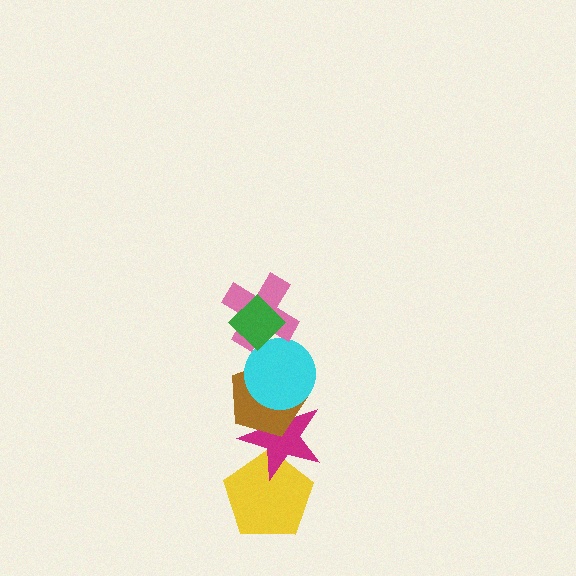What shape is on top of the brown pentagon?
The cyan circle is on top of the brown pentagon.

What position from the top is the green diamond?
The green diamond is 1st from the top.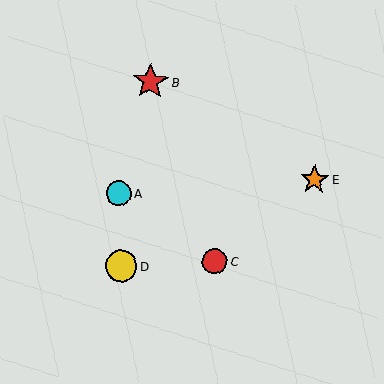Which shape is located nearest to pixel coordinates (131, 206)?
The cyan circle (labeled A) at (119, 193) is nearest to that location.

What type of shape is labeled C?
Shape C is a red circle.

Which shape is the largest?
The red star (labeled B) is the largest.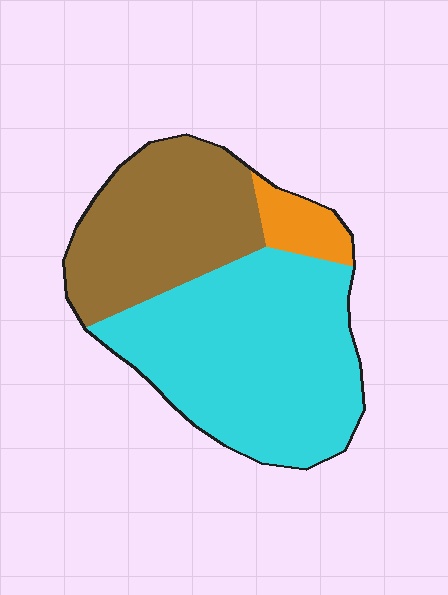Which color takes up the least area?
Orange, at roughly 10%.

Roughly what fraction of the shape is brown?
Brown takes up about three eighths (3/8) of the shape.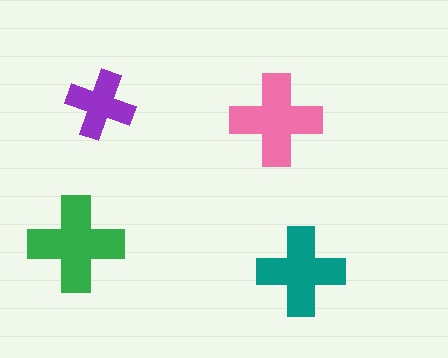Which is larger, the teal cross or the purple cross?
The teal one.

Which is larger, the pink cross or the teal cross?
The pink one.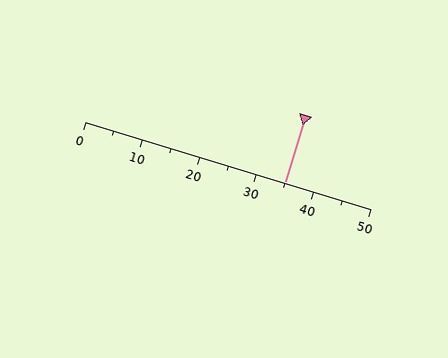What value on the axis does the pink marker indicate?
The marker indicates approximately 35.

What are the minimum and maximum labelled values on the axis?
The axis runs from 0 to 50.